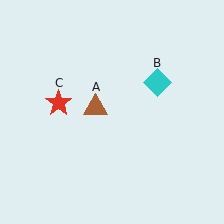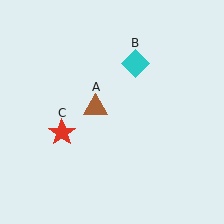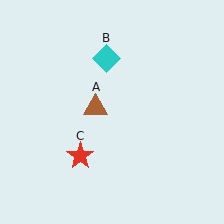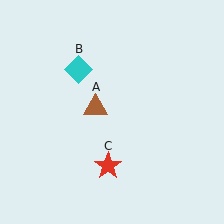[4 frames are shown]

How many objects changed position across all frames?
2 objects changed position: cyan diamond (object B), red star (object C).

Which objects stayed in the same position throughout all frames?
Brown triangle (object A) remained stationary.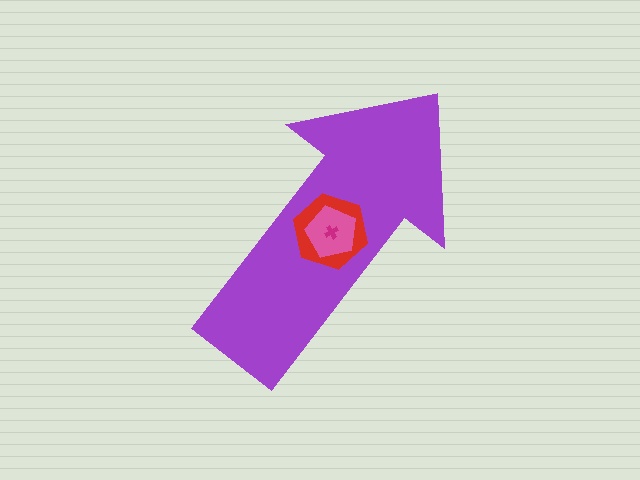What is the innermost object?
The magenta cross.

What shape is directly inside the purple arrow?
The red hexagon.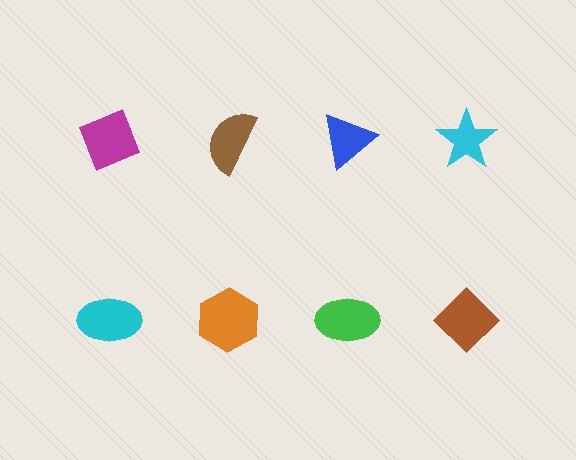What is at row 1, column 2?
A brown semicircle.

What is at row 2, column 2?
An orange hexagon.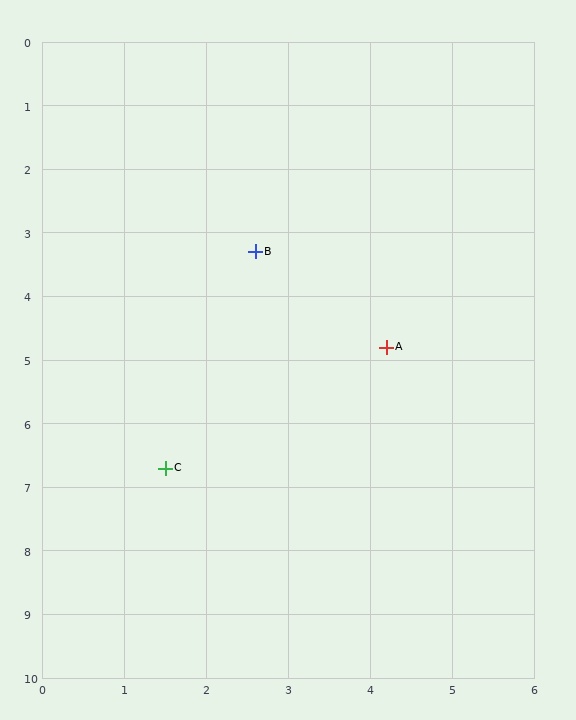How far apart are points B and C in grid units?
Points B and C are about 3.6 grid units apart.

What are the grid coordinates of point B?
Point B is at approximately (2.6, 3.3).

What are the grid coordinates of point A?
Point A is at approximately (4.2, 4.8).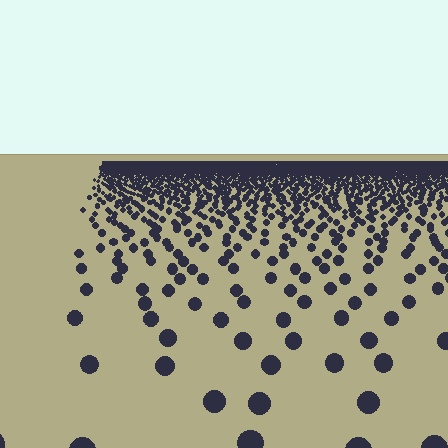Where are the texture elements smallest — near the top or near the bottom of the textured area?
Near the top.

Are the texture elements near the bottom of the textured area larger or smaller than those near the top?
Larger. Near the bottom, elements are closer to the viewer and appear at a bigger on-screen size.